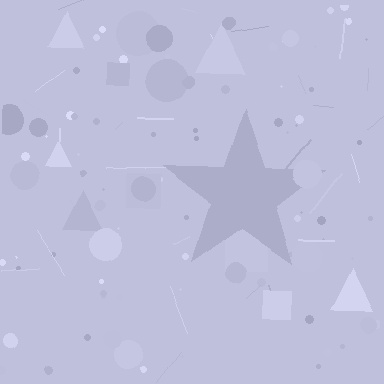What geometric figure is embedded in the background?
A star is embedded in the background.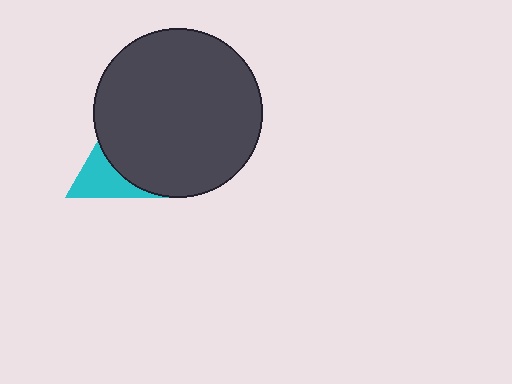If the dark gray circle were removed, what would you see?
You would see the complete cyan triangle.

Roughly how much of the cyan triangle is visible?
A small part of it is visible (roughly 35%).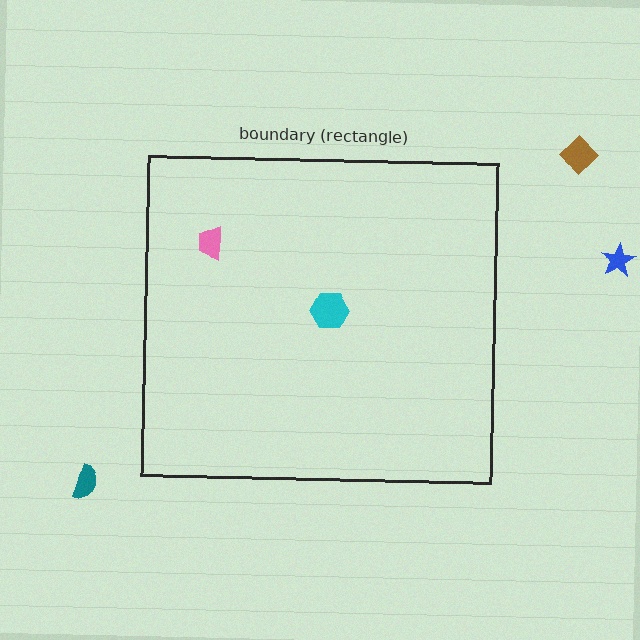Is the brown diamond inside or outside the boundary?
Outside.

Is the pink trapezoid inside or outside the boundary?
Inside.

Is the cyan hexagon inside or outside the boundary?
Inside.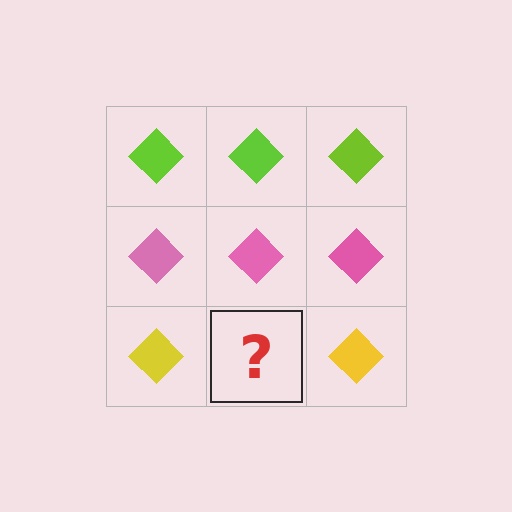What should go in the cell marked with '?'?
The missing cell should contain a yellow diamond.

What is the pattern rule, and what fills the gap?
The rule is that each row has a consistent color. The gap should be filled with a yellow diamond.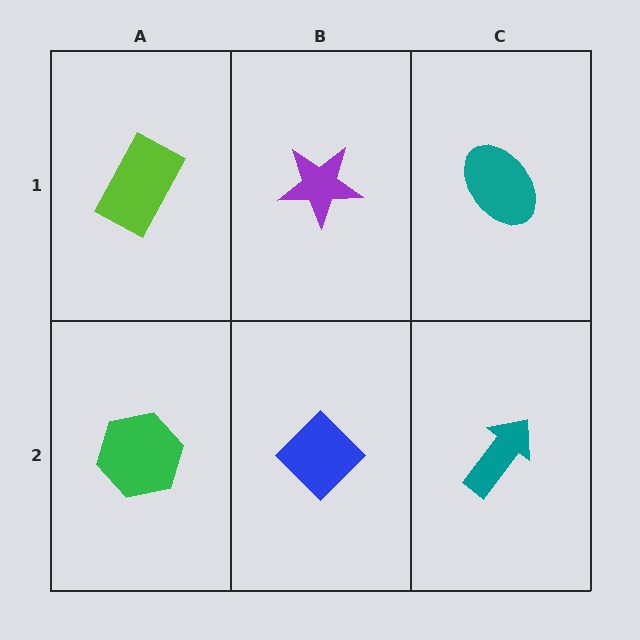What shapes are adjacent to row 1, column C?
A teal arrow (row 2, column C), a purple star (row 1, column B).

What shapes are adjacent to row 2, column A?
A lime rectangle (row 1, column A), a blue diamond (row 2, column B).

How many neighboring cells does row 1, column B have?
3.